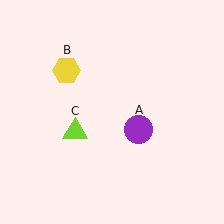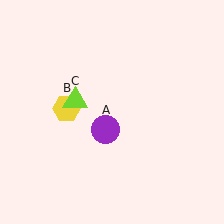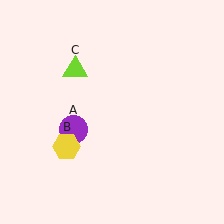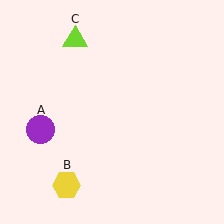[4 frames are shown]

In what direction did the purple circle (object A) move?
The purple circle (object A) moved left.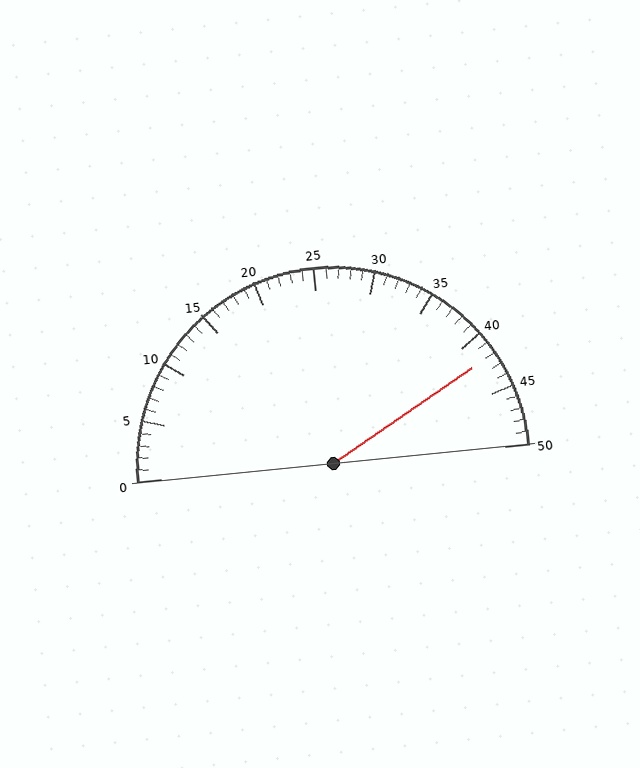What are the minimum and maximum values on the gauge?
The gauge ranges from 0 to 50.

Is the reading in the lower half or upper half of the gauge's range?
The reading is in the upper half of the range (0 to 50).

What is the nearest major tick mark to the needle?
The nearest major tick mark is 40.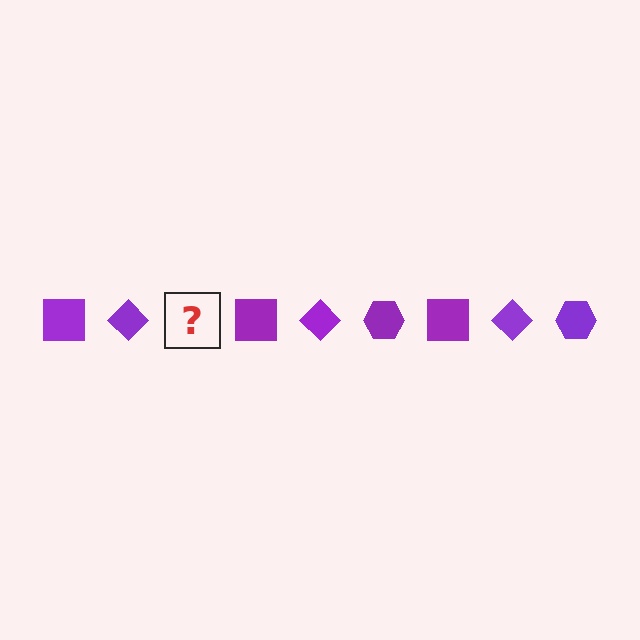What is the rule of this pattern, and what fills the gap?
The rule is that the pattern cycles through square, diamond, hexagon shapes in purple. The gap should be filled with a purple hexagon.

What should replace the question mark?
The question mark should be replaced with a purple hexagon.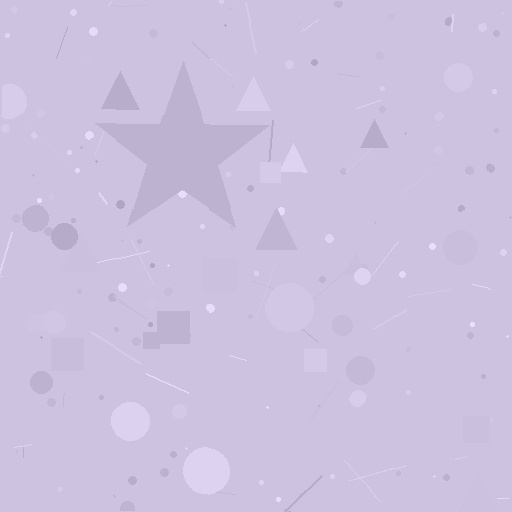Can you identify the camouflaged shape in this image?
The camouflaged shape is a star.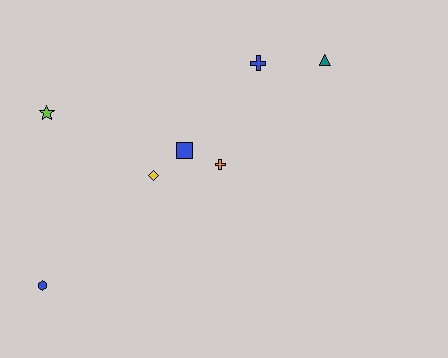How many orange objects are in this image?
There is 1 orange object.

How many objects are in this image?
There are 7 objects.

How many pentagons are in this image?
There are no pentagons.